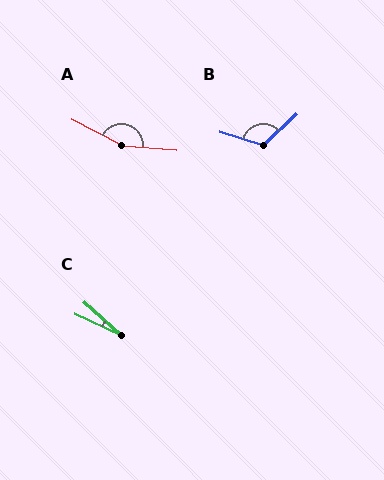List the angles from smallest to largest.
C (17°), B (120°), A (157°).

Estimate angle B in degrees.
Approximately 120 degrees.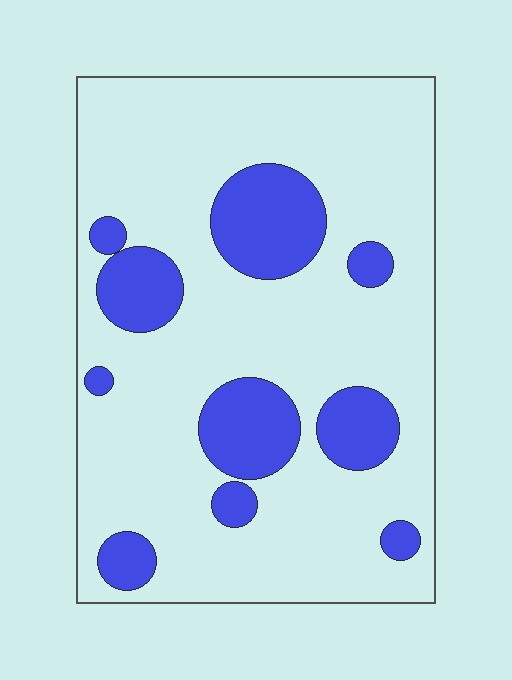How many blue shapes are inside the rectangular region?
10.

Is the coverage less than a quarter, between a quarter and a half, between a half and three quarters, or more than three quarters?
Less than a quarter.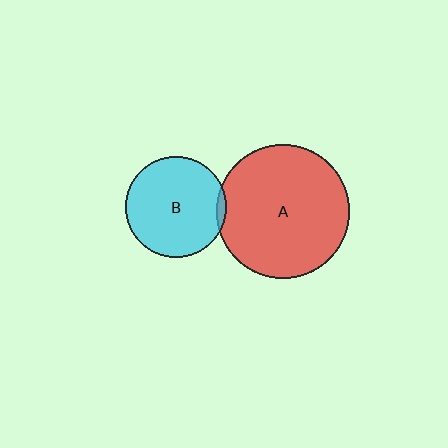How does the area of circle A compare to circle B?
Approximately 1.7 times.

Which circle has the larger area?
Circle A (red).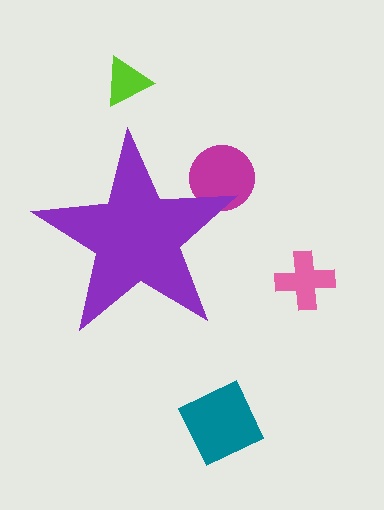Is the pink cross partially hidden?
No, the pink cross is fully visible.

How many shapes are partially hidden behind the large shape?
1 shape is partially hidden.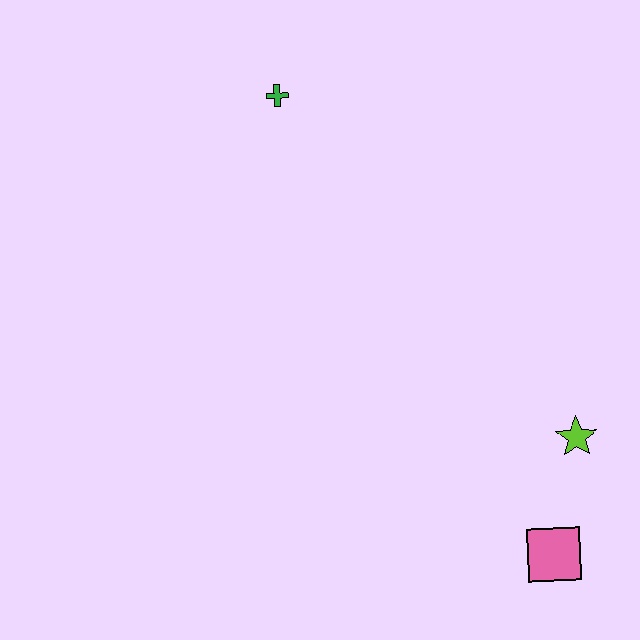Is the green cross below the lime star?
No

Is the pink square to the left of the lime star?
Yes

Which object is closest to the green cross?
The lime star is closest to the green cross.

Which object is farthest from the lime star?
The green cross is farthest from the lime star.